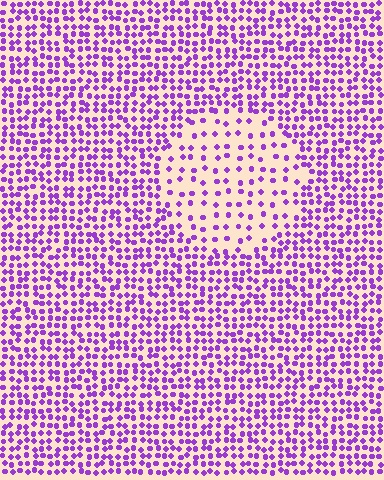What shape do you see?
I see a circle.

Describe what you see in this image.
The image contains small purple elements arranged at two different densities. A circle-shaped region is visible where the elements are less densely packed than the surrounding area.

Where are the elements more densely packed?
The elements are more densely packed outside the circle boundary.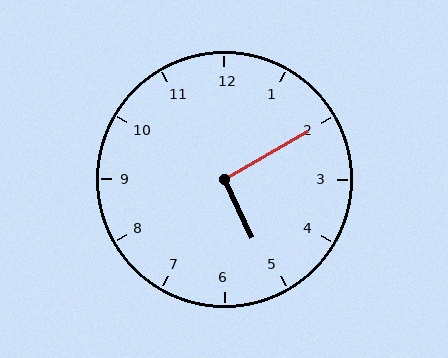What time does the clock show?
5:10.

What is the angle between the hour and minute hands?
Approximately 95 degrees.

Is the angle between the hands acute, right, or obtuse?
It is right.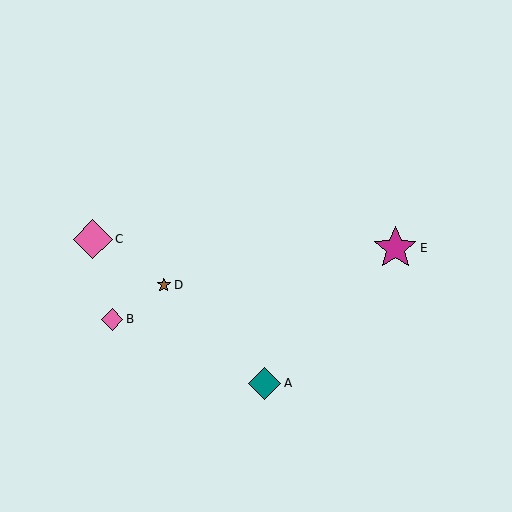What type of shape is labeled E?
Shape E is a magenta star.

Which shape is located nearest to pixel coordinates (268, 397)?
The teal diamond (labeled A) at (265, 383) is nearest to that location.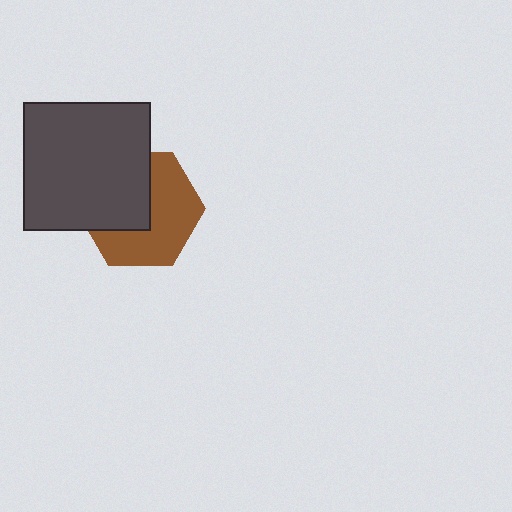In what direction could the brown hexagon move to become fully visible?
The brown hexagon could move toward the lower-right. That would shift it out from behind the dark gray square entirely.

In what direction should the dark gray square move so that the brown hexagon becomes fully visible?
The dark gray square should move toward the upper-left. That is the shortest direction to clear the overlap and leave the brown hexagon fully visible.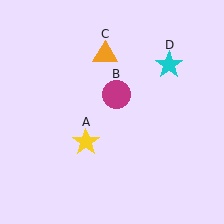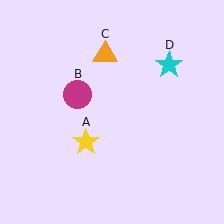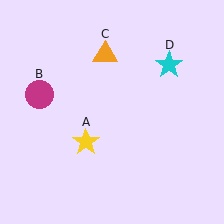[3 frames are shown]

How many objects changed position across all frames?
1 object changed position: magenta circle (object B).